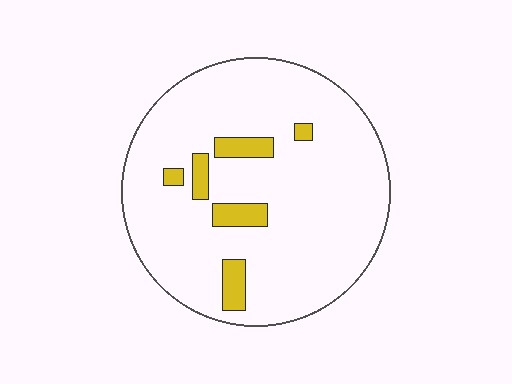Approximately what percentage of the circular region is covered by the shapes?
Approximately 10%.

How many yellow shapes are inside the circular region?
6.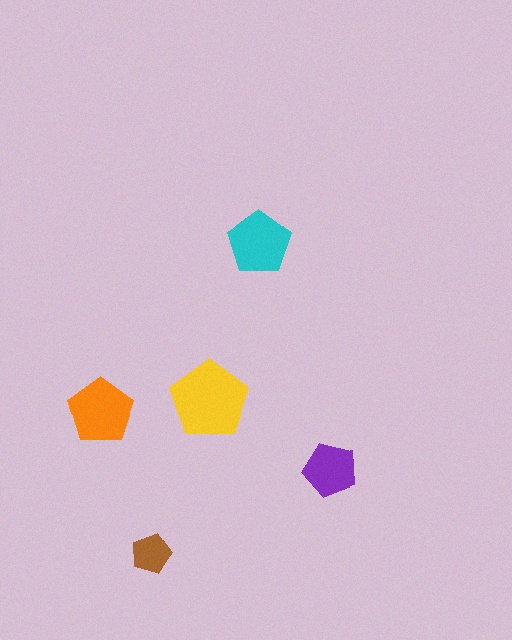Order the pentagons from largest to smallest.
the yellow one, the orange one, the cyan one, the purple one, the brown one.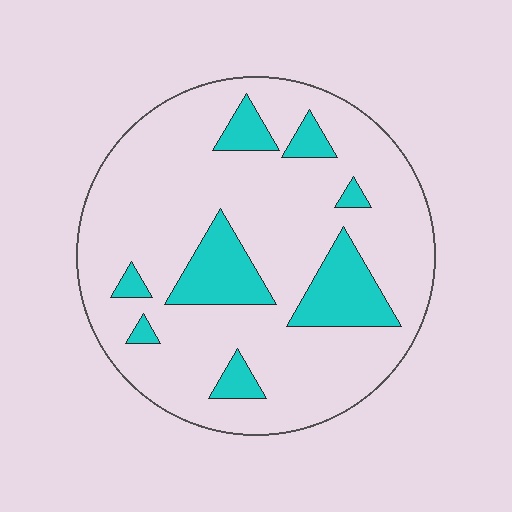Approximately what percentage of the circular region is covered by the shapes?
Approximately 20%.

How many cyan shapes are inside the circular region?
8.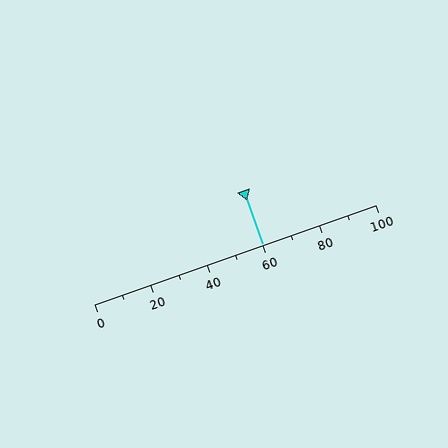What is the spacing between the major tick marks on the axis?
The major ticks are spaced 20 apart.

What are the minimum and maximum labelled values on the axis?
The axis runs from 0 to 100.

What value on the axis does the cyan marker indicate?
The marker indicates approximately 60.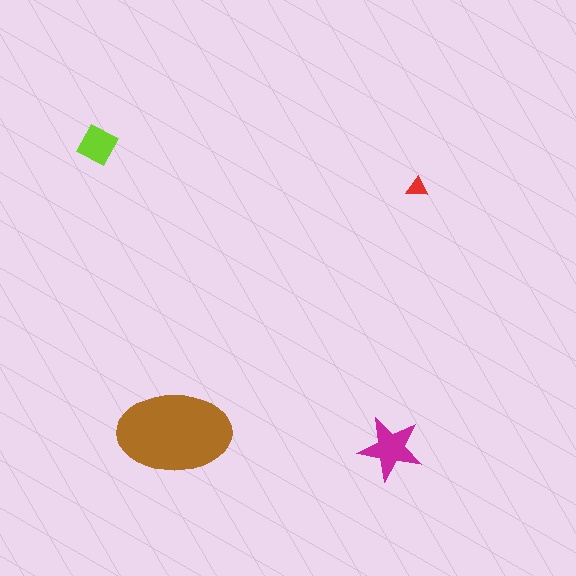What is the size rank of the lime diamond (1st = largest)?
3rd.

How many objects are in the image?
There are 4 objects in the image.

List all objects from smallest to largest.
The red triangle, the lime diamond, the magenta star, the brown ellipse.